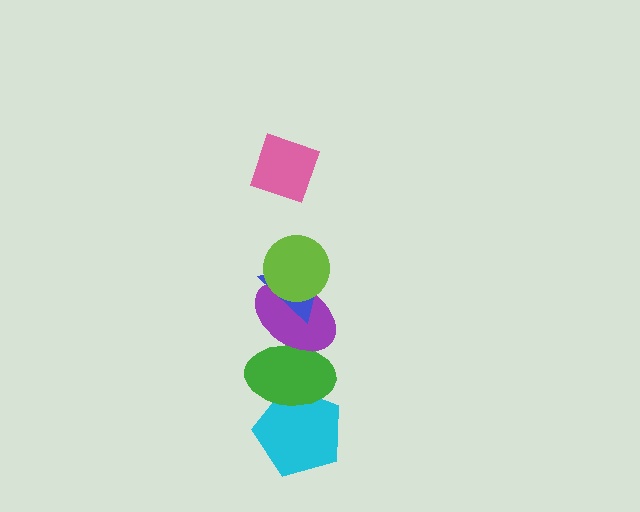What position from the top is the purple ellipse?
The purple ellipse is 4th from the top.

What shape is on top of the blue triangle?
The lime circle is on top of the blue triangle.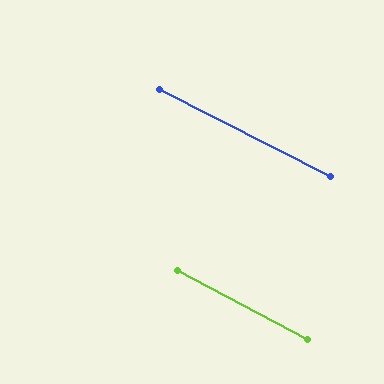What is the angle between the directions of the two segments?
Approximately 1 degree.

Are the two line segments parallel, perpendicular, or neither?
Parallel — their directions differ by only 1.2°.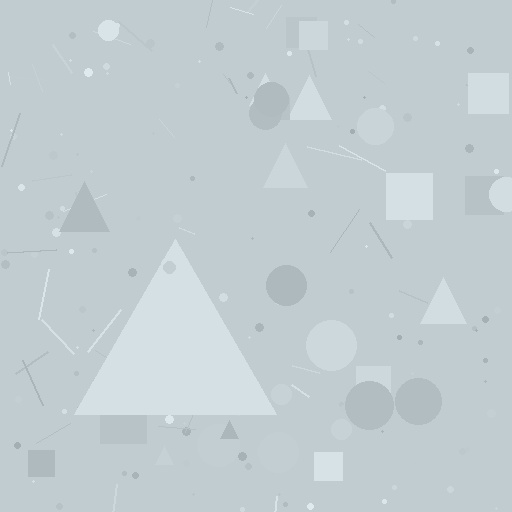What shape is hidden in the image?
A triangle is hidden in the image.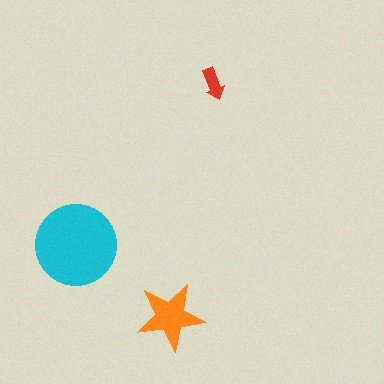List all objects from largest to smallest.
The cyan circle, the orange star, the red arrow.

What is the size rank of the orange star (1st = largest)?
2nd.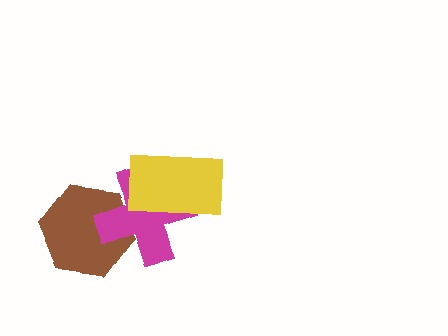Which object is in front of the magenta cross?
The yellow rectangle is in front of the magenta cross.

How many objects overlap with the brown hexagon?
1 object overlaps with the brown hexagon.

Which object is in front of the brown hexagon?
The magenta cross is in front of the brown hexagon.